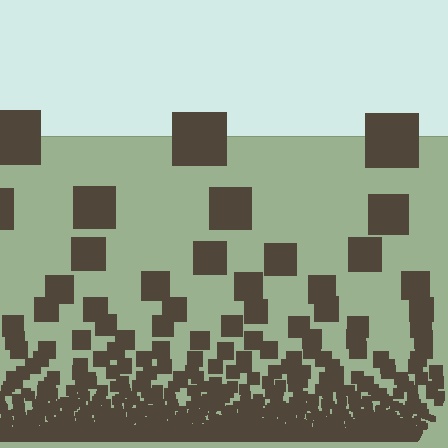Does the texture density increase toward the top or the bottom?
Density increases toward the bottom.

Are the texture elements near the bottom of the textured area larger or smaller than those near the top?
Smaller. The gradient is inverted — elements near the bottom are smaller and denser.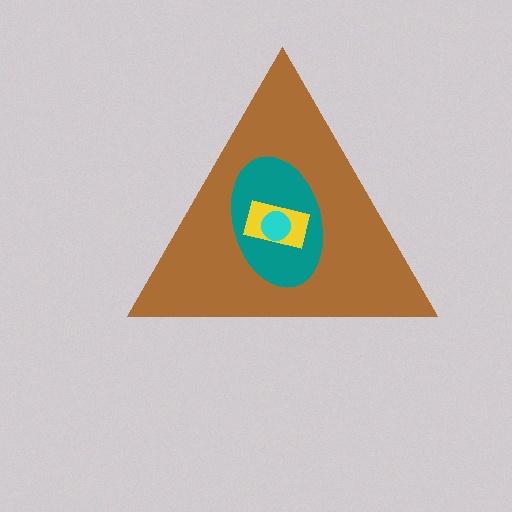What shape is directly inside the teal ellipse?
The yellow rectangle.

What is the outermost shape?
The brown triangle.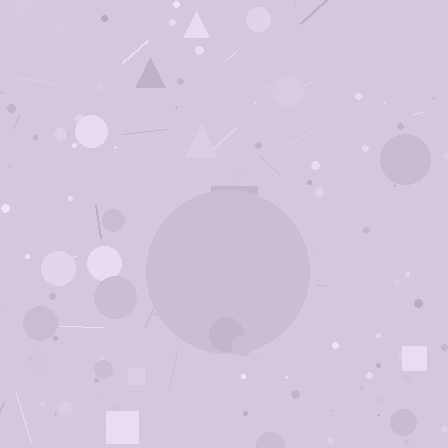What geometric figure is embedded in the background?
A circle is embedded in the background.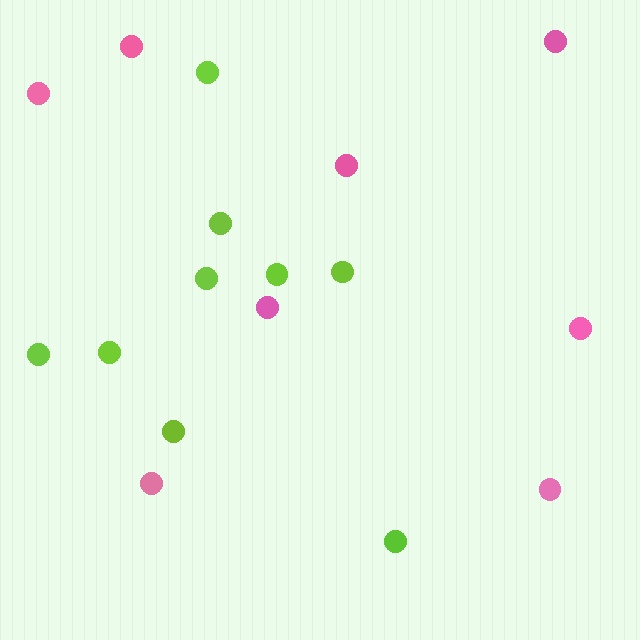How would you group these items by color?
There are 2 groups: one group of lime circles (9) and one group of pink circles (8).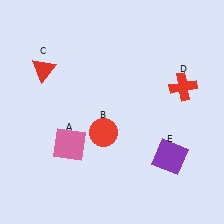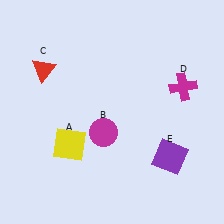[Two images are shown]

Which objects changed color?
A changed from pink to yellow. B changed from red to magenta. D changed from red to magenta.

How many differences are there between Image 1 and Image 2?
There are 3 differences between the two images.